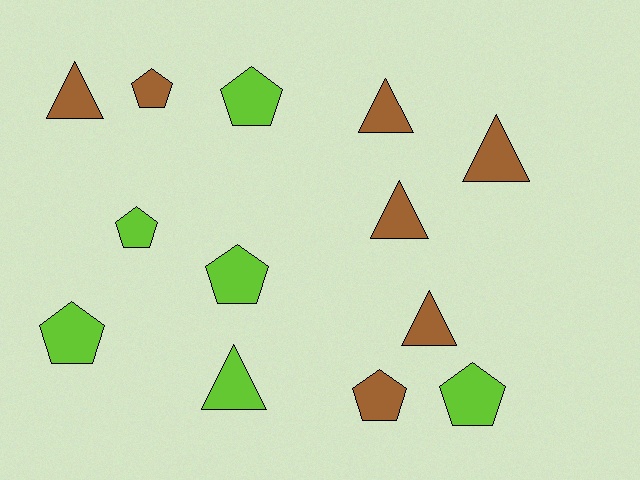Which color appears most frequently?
Brown, with 7 objects.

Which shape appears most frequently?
Pentagon, with 7 objects.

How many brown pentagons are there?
There are 2 brown pentagons.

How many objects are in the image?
There are 13 objects.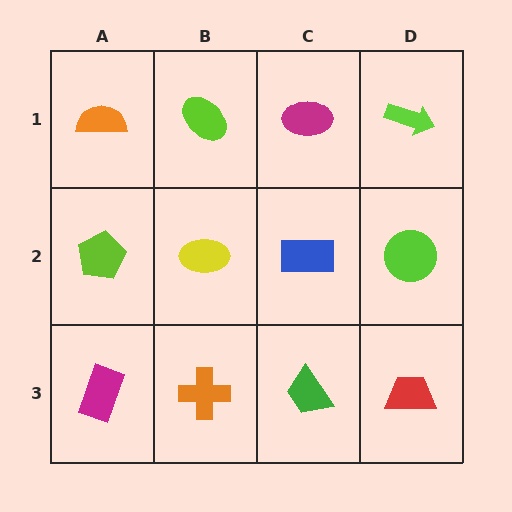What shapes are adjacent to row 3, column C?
A blue rectangle (row 2, column C), an orange cross (row 3, column B), a red trapezoid (row 3, column D).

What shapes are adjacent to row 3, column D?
A lime circle (row 2, column D), a green trapezoid (row 3, column C).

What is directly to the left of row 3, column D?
A green trapezoid.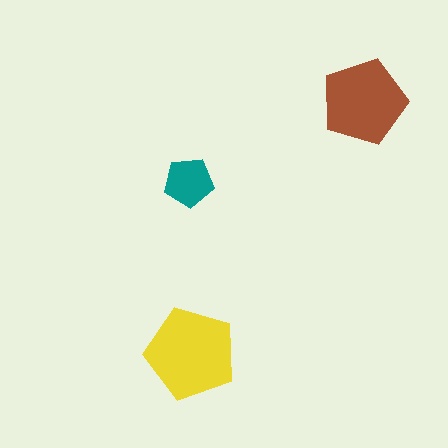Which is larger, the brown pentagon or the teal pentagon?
The brown one.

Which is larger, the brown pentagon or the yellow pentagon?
The yellow one.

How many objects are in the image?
There are 3 objects in the image.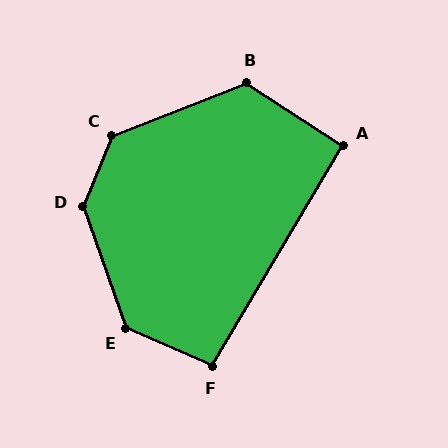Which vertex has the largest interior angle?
D, at approximately 138 degrees.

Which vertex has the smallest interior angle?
A, at approximately 92 degrees.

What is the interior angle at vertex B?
Approximately 126 degrees (obtuse).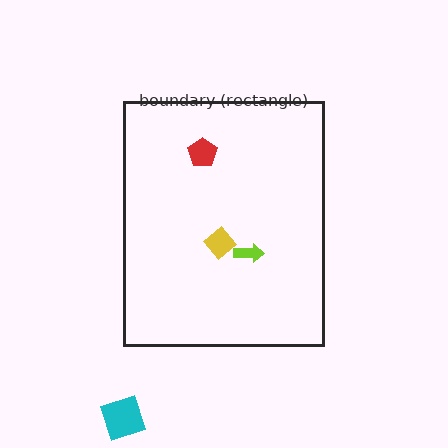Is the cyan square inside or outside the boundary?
Outside.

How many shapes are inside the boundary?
3 inside, 1 outside.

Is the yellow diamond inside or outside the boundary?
Inside.